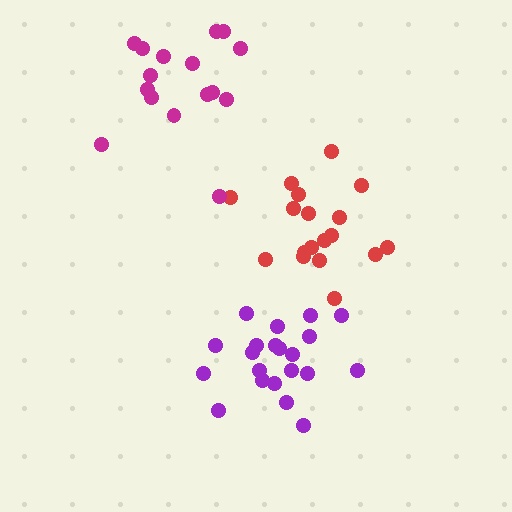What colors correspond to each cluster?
The clusters are colored: purple, red, magenta.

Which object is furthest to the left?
The magenta cluster is leftmost.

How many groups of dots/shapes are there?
There are 3 groups.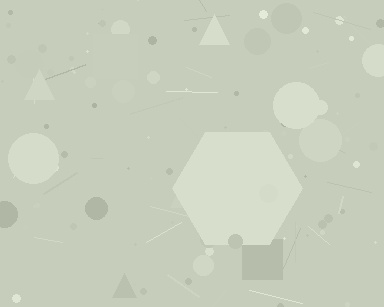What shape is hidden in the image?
A hexagon is hidden in the image.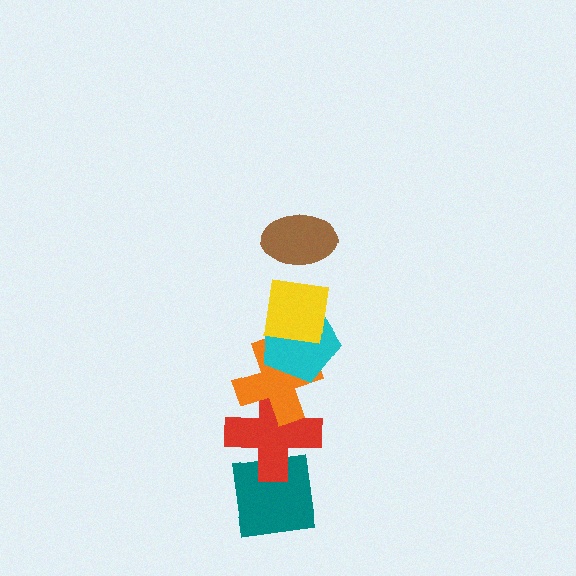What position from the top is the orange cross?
The orange cross is 4th from the top.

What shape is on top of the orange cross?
The cyan pentagon is on top of the orange cross.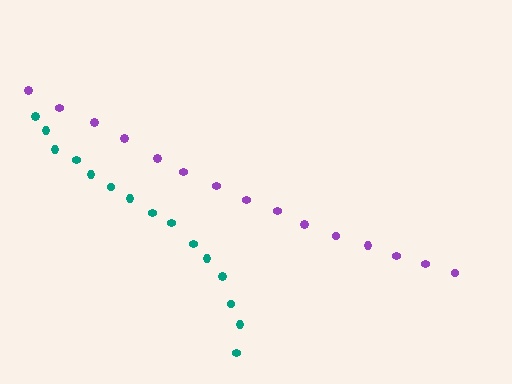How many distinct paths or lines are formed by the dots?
There are 2 distinct paths.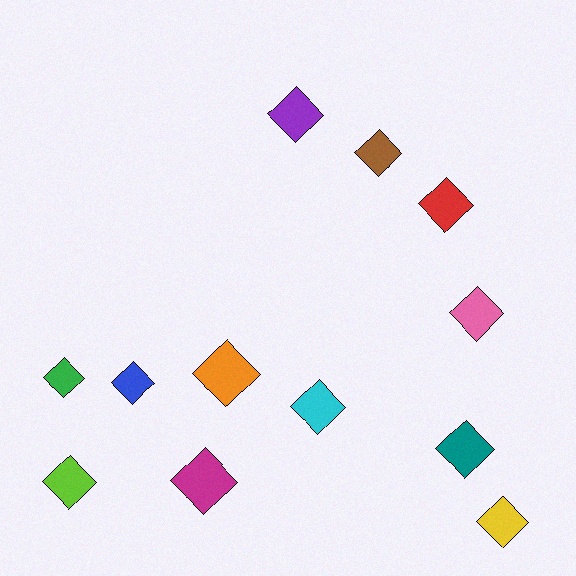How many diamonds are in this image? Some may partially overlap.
There are 12 diamonds.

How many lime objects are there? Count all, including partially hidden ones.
There is 1 lime object.